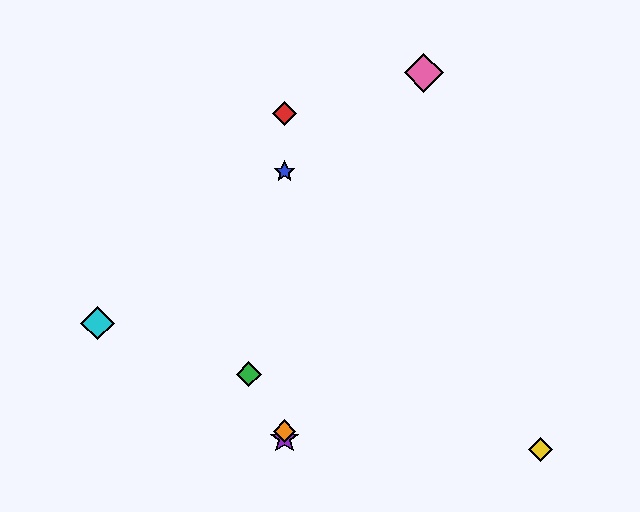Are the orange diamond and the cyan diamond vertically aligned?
No, the orange diamond is at x≈285 and the cyan diamond is at x≈98.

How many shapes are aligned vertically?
4 shapes (the red diamond, the blue star, the purple star, the orange diamond) are aligned vertically.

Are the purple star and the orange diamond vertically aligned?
Yes, both are at x≈285.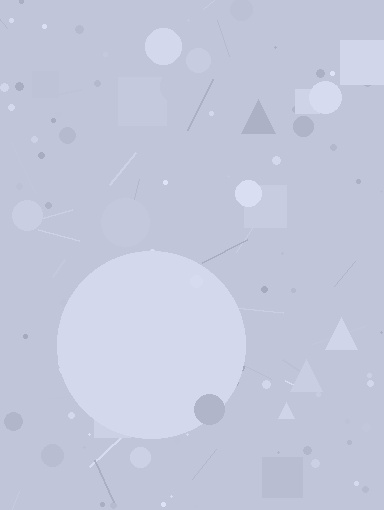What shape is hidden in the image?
A circle is hidden in the image.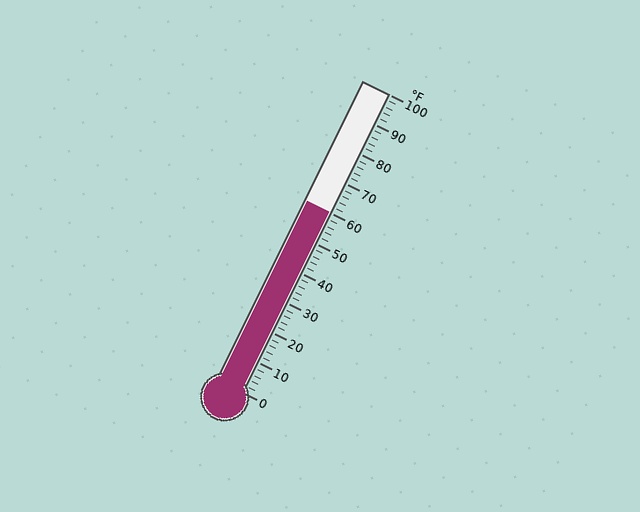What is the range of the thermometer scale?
The thermometer scale ranges from 0°F to 100°F.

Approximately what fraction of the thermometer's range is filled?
The thermometer is filled to approximately 60% of its range.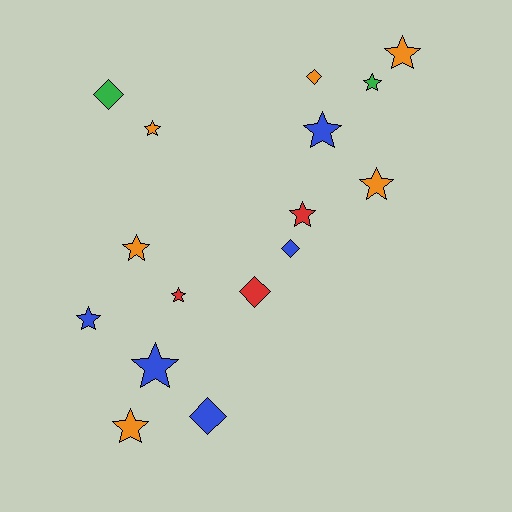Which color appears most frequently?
Orange, with 6 objects.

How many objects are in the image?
There are 16 objects.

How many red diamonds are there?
There is 1 red diamond.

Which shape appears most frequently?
Star, with 11 objects.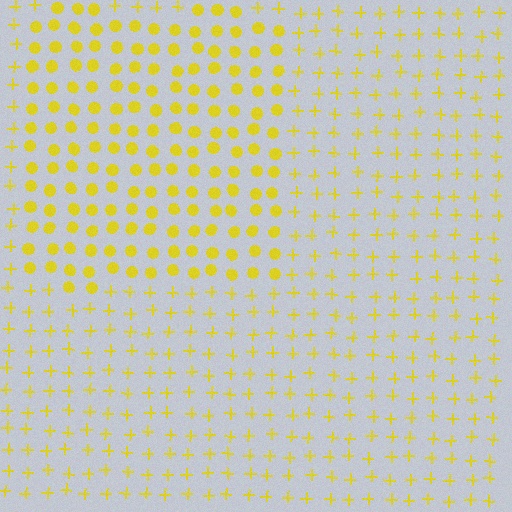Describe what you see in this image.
The image is filled with small yellow elements arranged in a uniform grid. A rectangle-shaped region contains circles, while the surrounding area contains plus signs. The boundary is defined purely by the change in element shape.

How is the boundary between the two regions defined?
The boundary is defined by a change in element shape: circles inside vs. plus signs outside. All elements share the same color and spacing.